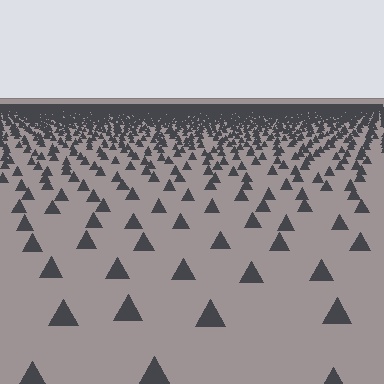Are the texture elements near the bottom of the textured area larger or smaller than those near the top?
Larger. Near the bottom, elements are closer to the viewer and appear at a bigger on-screen size.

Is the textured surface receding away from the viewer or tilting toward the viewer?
The surface is receding away from the viewer. Texture elements get smaller and denser toward the top.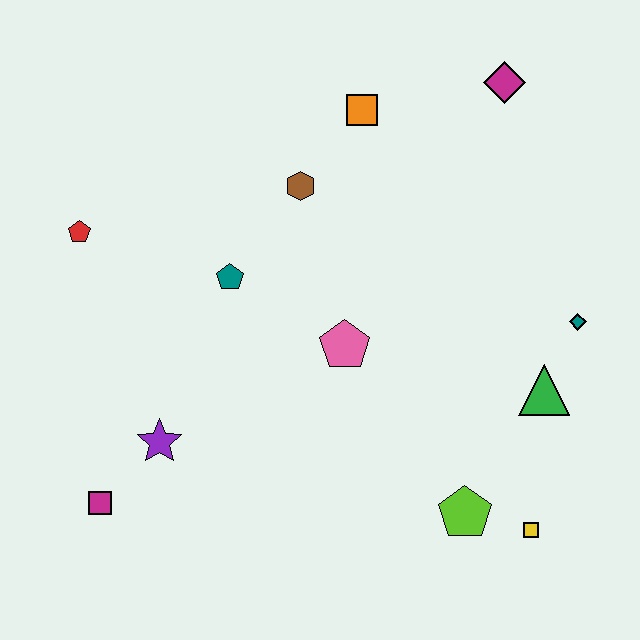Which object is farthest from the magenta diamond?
The magenta square is farthest from the magenta diamond.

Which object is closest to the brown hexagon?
The orange square is closest to the brown hexagon.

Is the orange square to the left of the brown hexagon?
No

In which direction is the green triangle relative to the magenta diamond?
The green triangle is below the magenta diamond.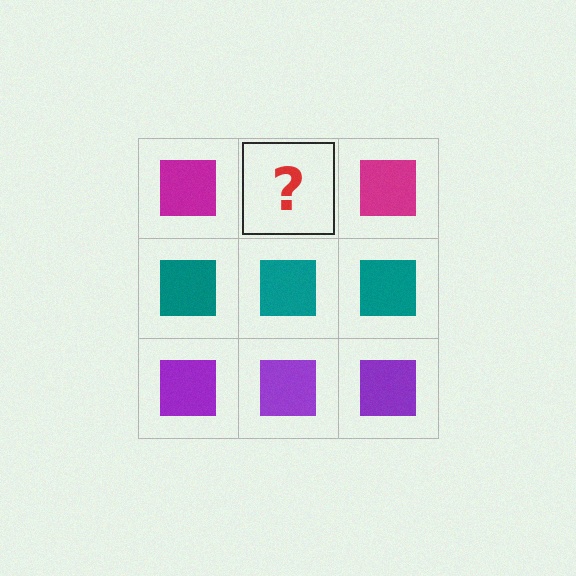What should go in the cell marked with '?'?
The missing cell should contain a magenta square.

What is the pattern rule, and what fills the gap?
The rule is that each row has a consistent color. The gap should be filled with a magenta square.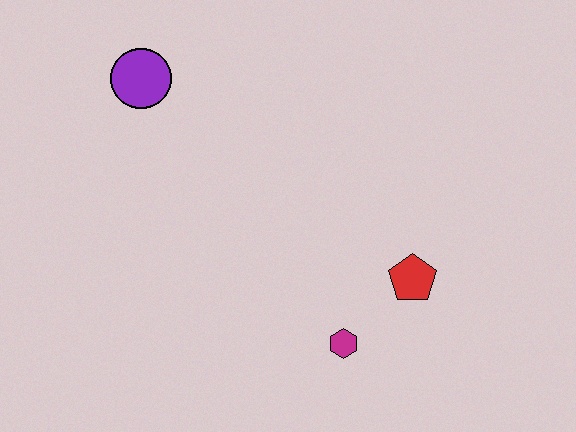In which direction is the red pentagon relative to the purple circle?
The red pentagon is to the right of the purple circle.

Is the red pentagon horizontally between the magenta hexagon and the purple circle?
No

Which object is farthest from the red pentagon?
The purple circle is farthest from the red pentagon.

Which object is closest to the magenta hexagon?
The red pentagon is closest to the magenta hexagon.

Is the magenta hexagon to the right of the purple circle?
Yes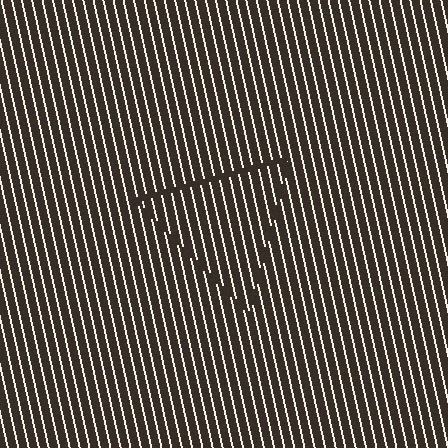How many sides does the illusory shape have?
3 sides — the line-ends trace a triangle.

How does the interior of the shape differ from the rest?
The interior of the shape contains the same grating, shifted by half a period — the contour is defined by the phase discontinuity where line-ends from the inner and outer gratings abut.